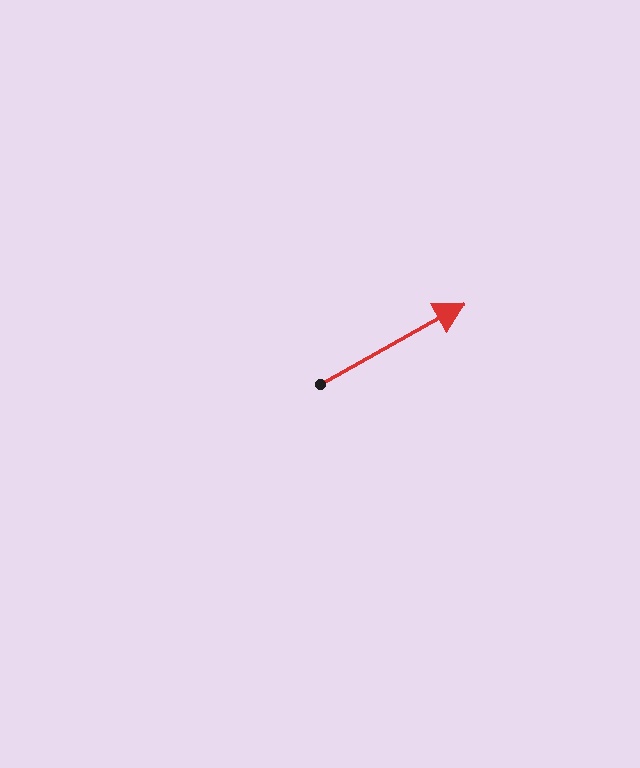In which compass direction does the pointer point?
Northeast.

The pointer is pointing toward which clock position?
Roughly 2 o'clock.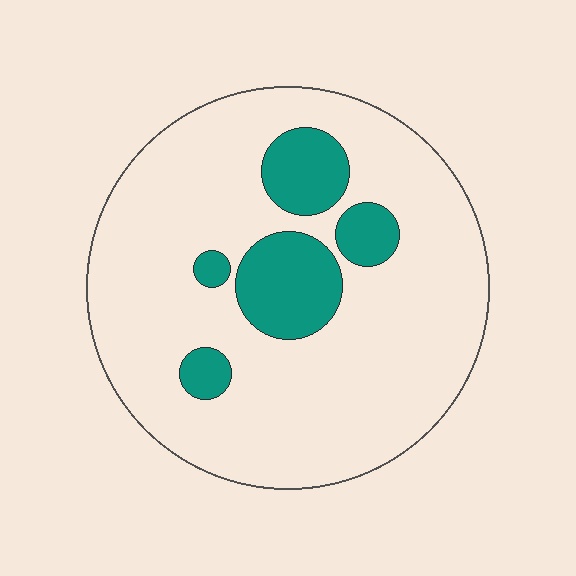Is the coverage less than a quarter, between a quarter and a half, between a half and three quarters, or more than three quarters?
Less than a quarter.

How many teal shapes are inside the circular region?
5.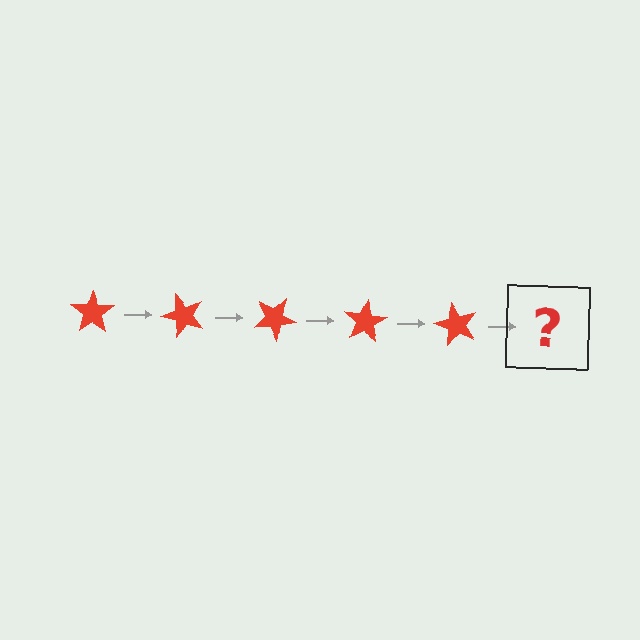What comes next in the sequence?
The next element should be a red star rotated 250 degrees.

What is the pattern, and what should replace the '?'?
The pattern is that the star rotates 50 degrees each step. The '?' should be a red star rotated 250 degrees.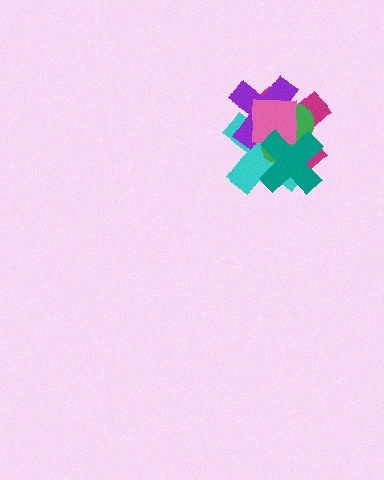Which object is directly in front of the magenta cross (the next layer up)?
The cyan cross is directly in front of the magenta cross.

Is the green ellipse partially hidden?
Yes, it is partially covered by another shape.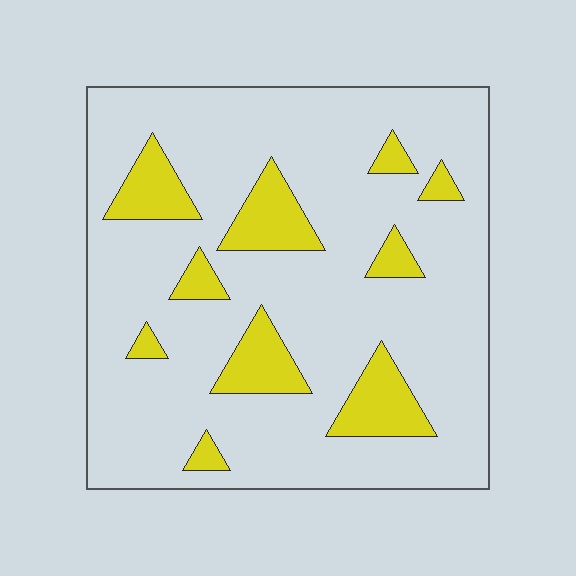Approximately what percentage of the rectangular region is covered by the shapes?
Approximately 15%.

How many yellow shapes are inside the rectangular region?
10.